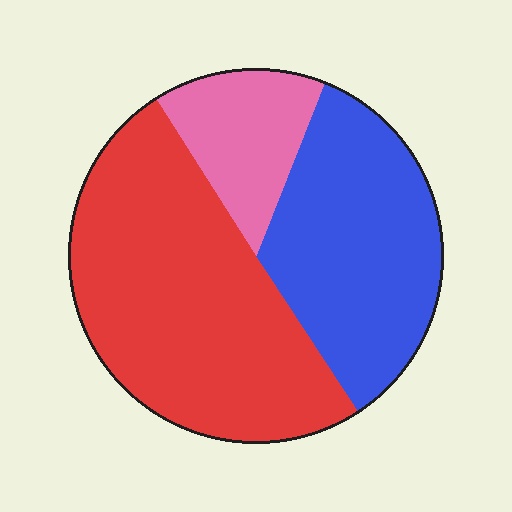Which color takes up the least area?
Pink, at roughly 15%.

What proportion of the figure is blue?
Blue covers 35% of the figure.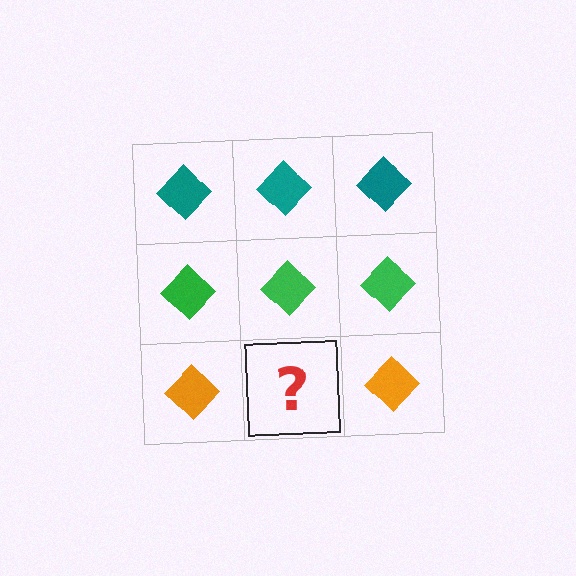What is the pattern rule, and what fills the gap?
The rule is that each row has a consistent color. The gap should be filled with an orange diamond.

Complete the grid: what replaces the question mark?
The question mark should be replaced with an orange diamond.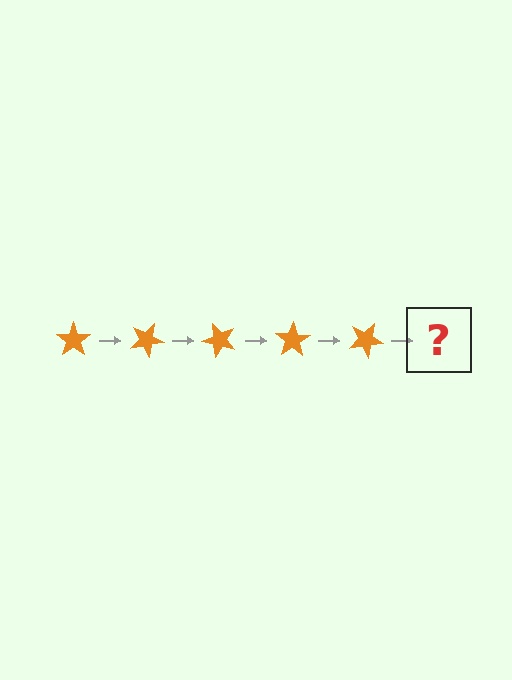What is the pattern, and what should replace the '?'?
The pattern is that the star rotates 25 degrees each step. The '?' should be an orange star rotated 125 degrees.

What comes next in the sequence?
The next element should be an orange star rotated 125 degrees.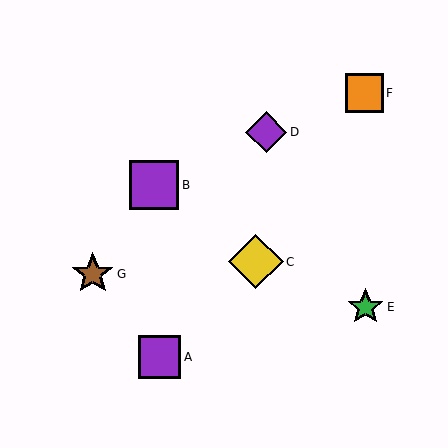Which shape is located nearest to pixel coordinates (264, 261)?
The yellow diamond (labeled C) at (256, 262) is nearest to that location.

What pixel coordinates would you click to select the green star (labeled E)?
Click at (366, 307) to select the green star E.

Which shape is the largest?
The yellow diamond (labeled C) is the largest.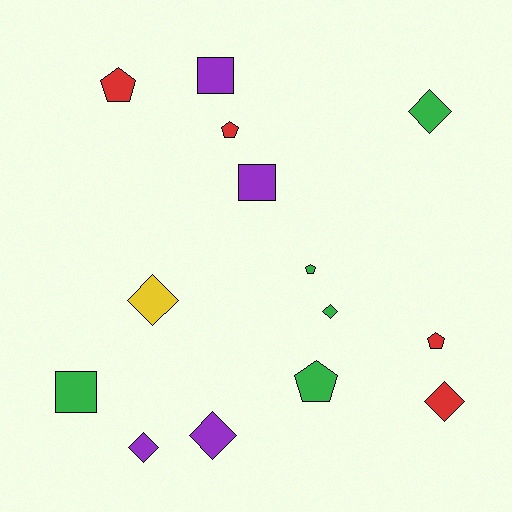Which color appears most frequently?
Green, with 5 objects.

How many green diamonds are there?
There are 2 green diamonds.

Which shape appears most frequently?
Diamond, with 6 objects.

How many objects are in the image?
There are 14 objects.